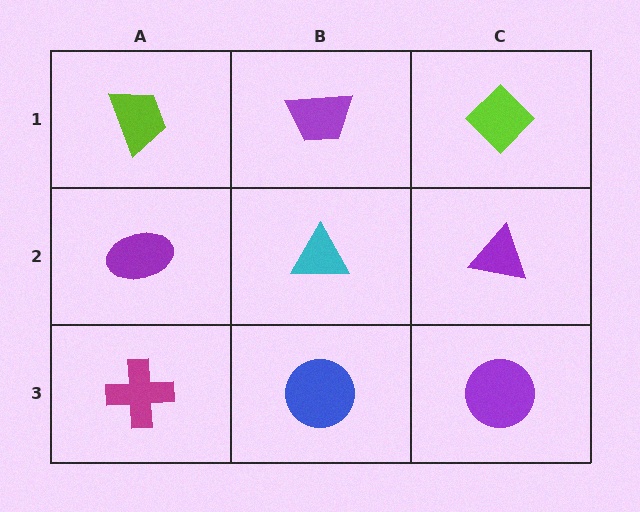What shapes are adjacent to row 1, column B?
A cyan triangle (row 2, column B), a lime trapezoid (row 1, column A), a lime diamond (row 1, column C).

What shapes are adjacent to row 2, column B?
A purple trapezoid (row 1, column B), a blue circle (row 3, column B), a purple ellipse (row 2, column A), a purple triangle (row 2, column C).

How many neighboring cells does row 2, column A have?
3.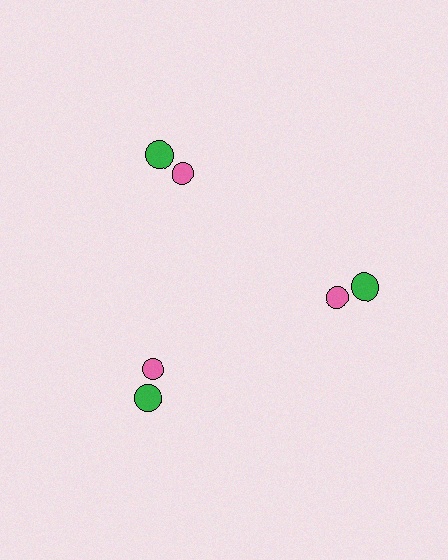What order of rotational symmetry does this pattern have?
This pattern has 3-fold rotational symmetry.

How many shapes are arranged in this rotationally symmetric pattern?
There are 6 shapes, arranged in 3 groups of 2.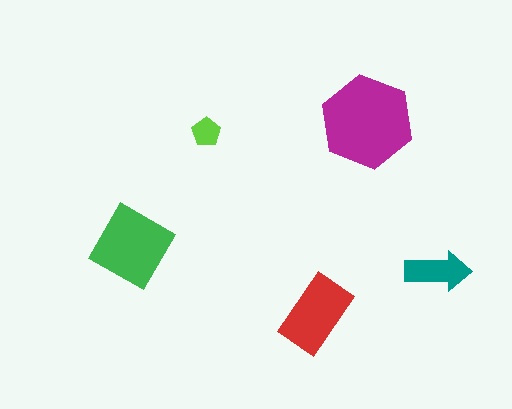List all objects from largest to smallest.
The magenta hexagon, the green diamond, the red rectangle, the teal arrow, the lime pentagon.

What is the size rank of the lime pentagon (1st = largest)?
5th.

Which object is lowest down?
The red rectangle is bottommost.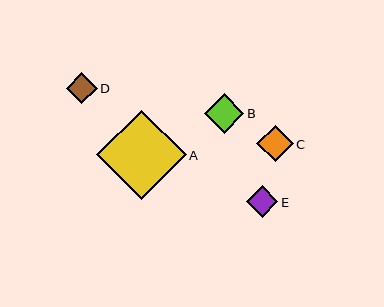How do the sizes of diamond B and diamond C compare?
Diamond B and diamond C are approximately the same size.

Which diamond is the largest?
Diamond A is the largest with a size of approximately 89 pixels.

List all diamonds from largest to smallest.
From largest to smallest: A, B, C, E, D.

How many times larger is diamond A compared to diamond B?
Diamond A is approximately 2.2 times the size of diamond B.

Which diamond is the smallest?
Diamond D is the smallest with a size of approximately 31 pixels.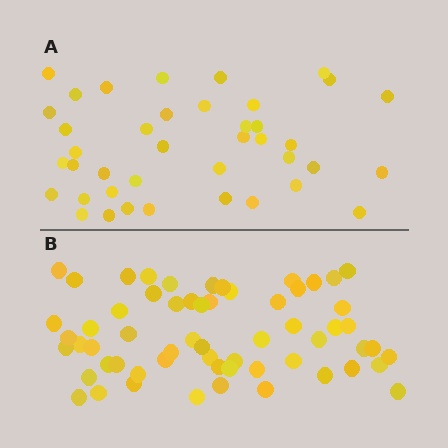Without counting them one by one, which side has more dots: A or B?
Region B (the bottom region) has more dots.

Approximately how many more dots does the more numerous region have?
Region B has approximately 20 more dots than region A.